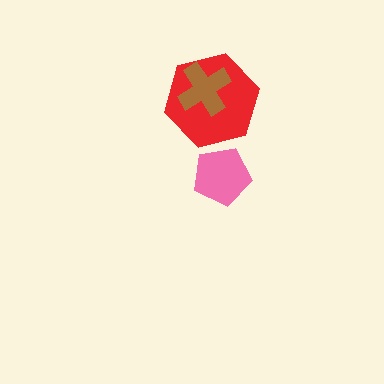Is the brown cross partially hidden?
No, no other shape covers it.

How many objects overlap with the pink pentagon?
0 objects overlap with the pink pentagon.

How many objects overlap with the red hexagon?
1 object overlaps with the red hexagon.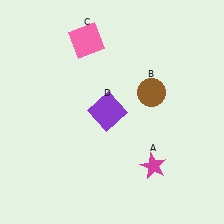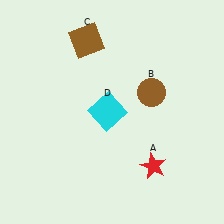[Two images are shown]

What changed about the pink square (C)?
In Image 1, C is pink. In Image 2, it changed to brown.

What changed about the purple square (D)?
In Image 1, D is purple. In Image 2, it changed to cyan.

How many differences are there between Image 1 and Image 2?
There are 3 differences between the two images.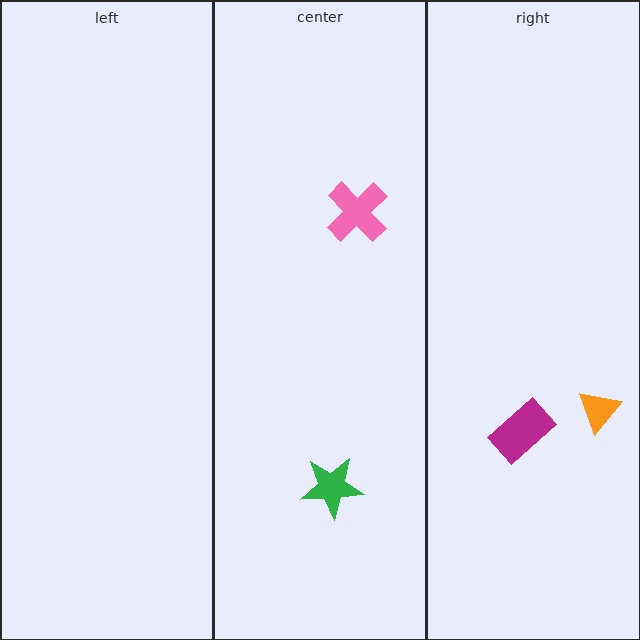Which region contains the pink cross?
The center region.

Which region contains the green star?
The center region.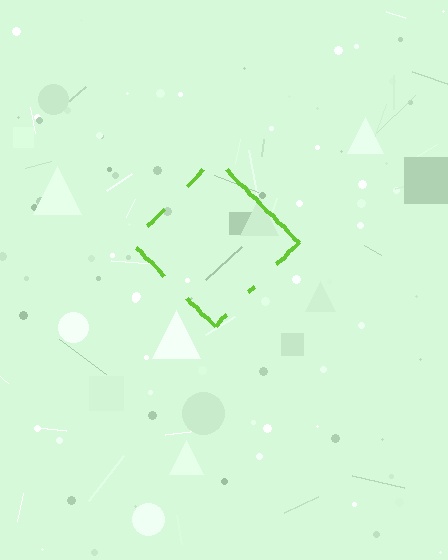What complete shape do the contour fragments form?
The contour fragments form a diamond.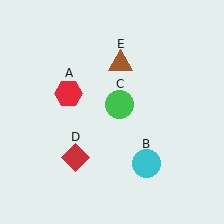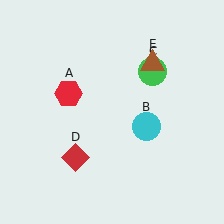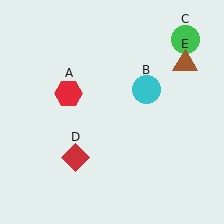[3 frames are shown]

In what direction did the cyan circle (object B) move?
The cyan circle (object B) moved up.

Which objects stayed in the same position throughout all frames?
Red hexagon (object A) and red diamond (object D) remained stationary.